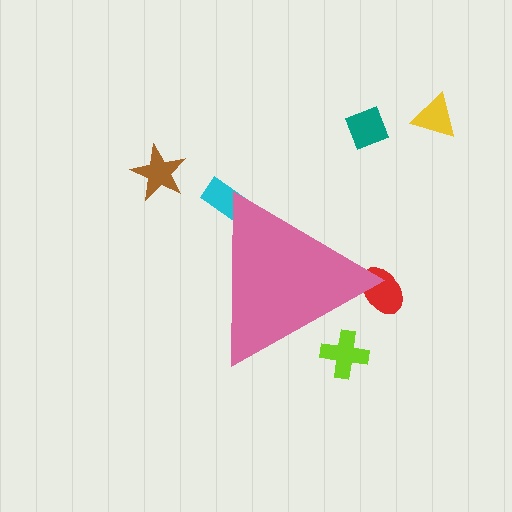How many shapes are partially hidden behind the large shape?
3 shapes are partially hidden.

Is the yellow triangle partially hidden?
No, the yellow triangle is fully visible.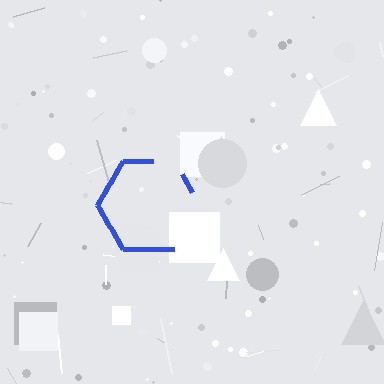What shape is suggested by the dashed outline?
The dashed outline suggests a hexagon.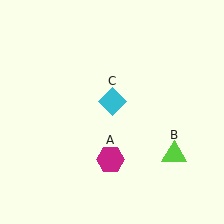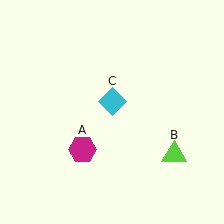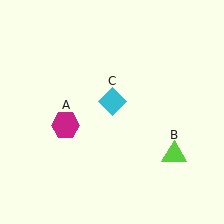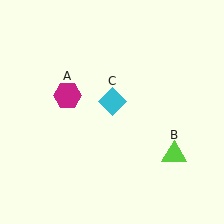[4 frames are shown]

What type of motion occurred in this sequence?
The magenta hexagon (object A) rotated clockwise around the center of the scene.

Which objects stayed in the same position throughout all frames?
Lime triangle (object B) and cyan diamond (object C) remained stationary.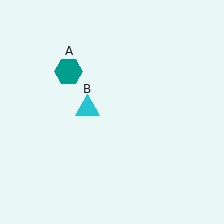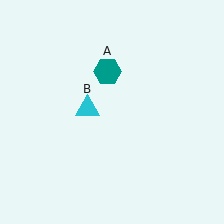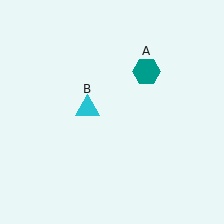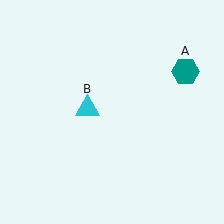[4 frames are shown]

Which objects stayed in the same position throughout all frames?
Cyan triangle (object B) remained stationary.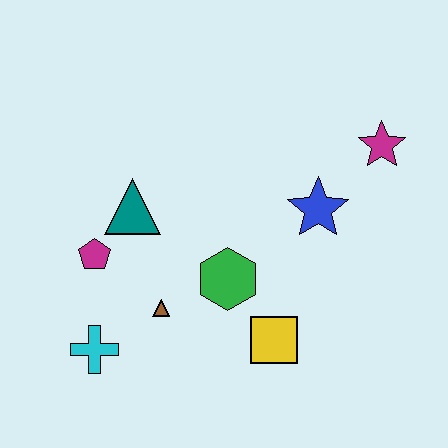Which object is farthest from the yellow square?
The magenta star is farthest from the yellow square.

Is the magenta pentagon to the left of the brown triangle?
Yes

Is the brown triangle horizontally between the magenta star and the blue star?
No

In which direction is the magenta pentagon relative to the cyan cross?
The magenta pentagon is above the cyan cross.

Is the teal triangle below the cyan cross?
No